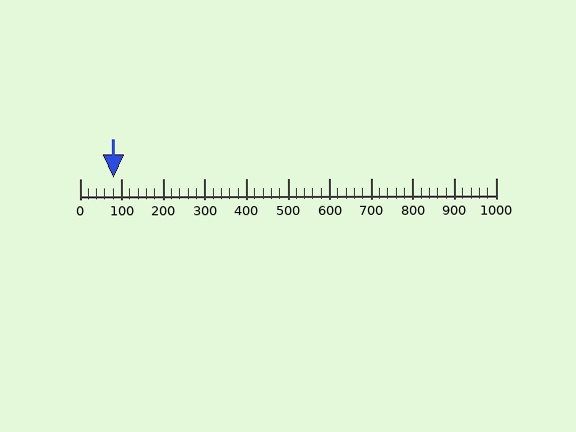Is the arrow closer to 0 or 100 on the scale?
The arrow is closer to 100.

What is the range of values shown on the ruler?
The ruler shows values from 0 to 1000.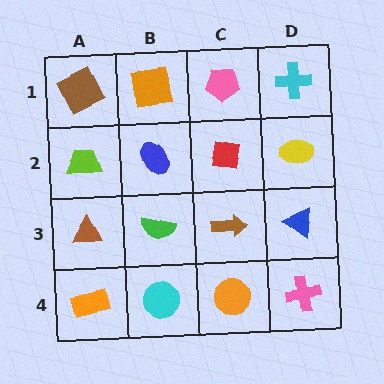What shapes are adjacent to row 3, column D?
A yellow ellipse (row 2, column D), a pink cross (row 4, column D), a brown arrow (row 3, column C).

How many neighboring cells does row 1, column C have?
3.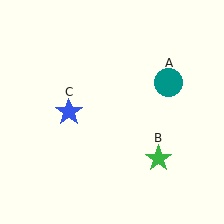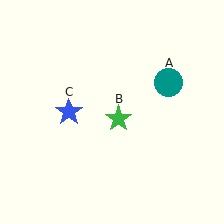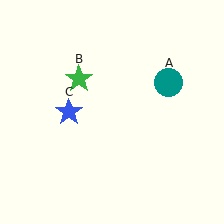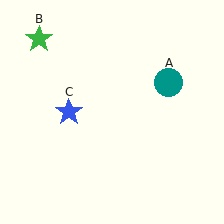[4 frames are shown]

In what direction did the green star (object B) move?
The green star (object B) moved up and to the left.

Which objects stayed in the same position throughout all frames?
Teal circle (object A) and blue star (object C) remained stationary.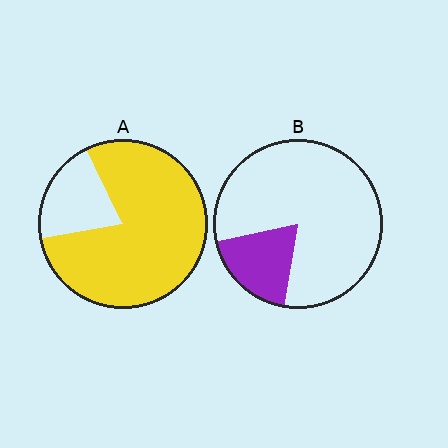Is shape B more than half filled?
No.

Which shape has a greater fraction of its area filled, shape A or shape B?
Shape A.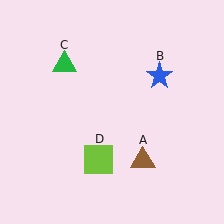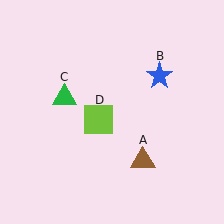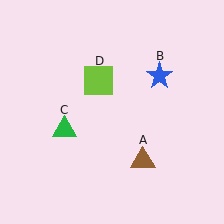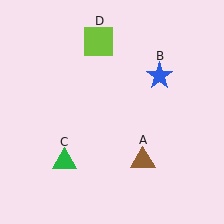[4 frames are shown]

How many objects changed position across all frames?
2 objects changed position: green triangle (object C), lime square (object D).